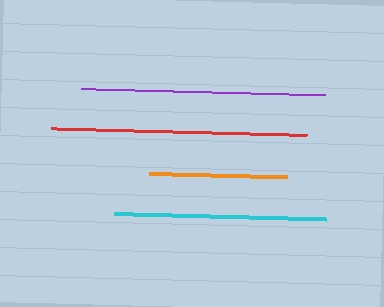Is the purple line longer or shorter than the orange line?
The purple line is longer than the orange line.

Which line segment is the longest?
The red line is the longest at approximately 256 pixels.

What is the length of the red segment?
The red segment is approximately 256 pixels long.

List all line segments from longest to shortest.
From longest to shortest: red, purple, cyan, orange.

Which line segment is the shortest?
The orange line is the shortest at approximately 138 pixels.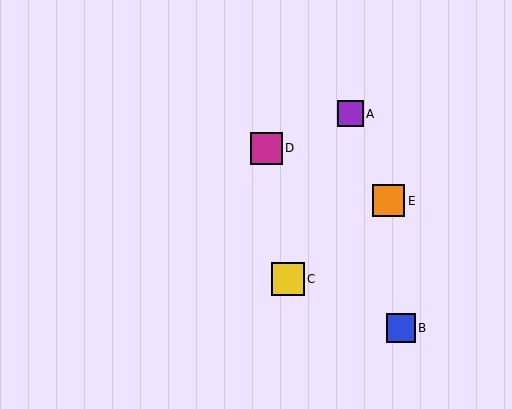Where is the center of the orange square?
The center of the orange square is at (389, 201).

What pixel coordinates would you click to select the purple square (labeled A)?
Click at (350, 114) to select the purple square A.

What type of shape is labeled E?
Shape E is an orange square.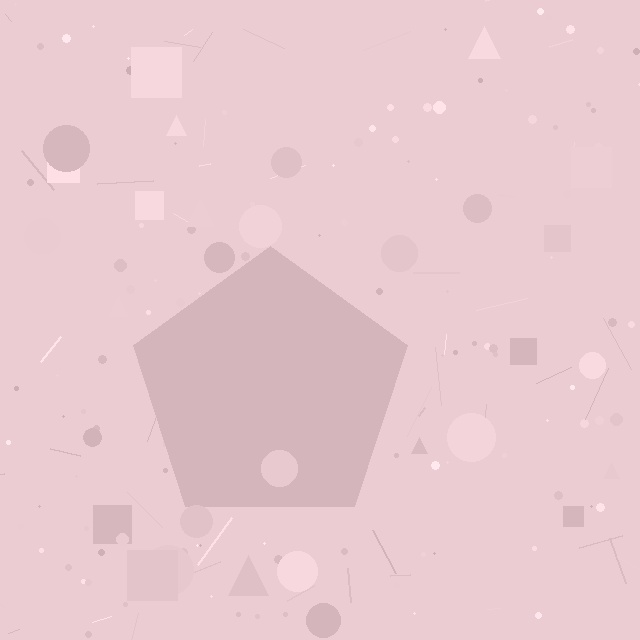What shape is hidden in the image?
A pentagon is hidden in the image.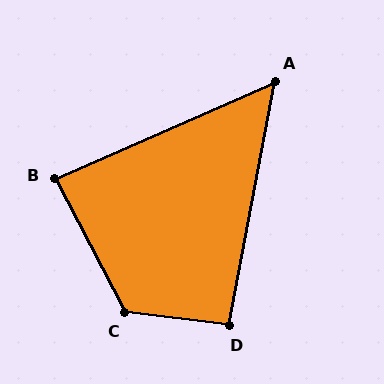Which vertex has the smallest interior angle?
A, at approximately 56 degrees.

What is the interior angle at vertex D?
Approximately 94 degrees (approximately right).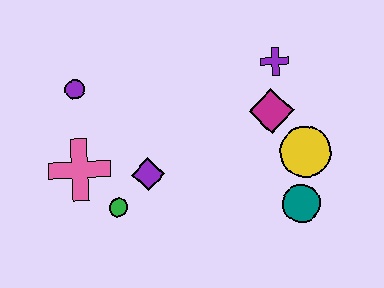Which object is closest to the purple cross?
The magenta diamond is closest to the purple cross.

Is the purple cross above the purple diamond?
Yes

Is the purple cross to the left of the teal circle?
Yes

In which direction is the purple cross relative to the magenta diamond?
The purple cross is above the magenta diamond.